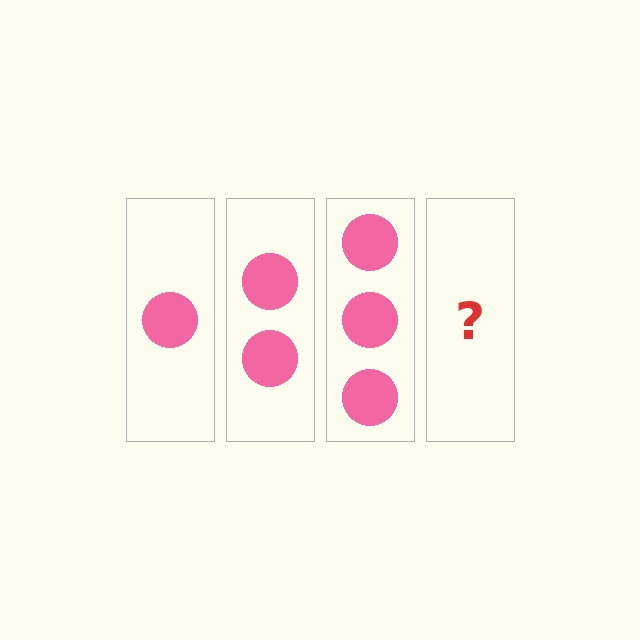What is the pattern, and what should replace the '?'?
The pattern is that each step adds one more circle. The '?' should be 4 circles.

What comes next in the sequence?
The next element should be 4 circles.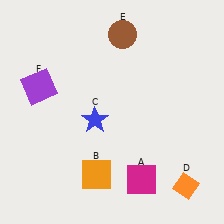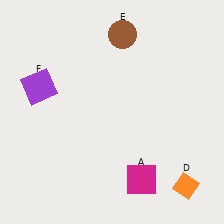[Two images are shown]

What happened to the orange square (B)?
The orange square (B) was removed in Image 2. It was in the bottom-left area of Image 1.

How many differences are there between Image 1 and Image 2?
There are 2 differences between the two images.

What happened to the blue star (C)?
The blue star (C) was removed in Image 2. It was in the bottom-left area of Image 1.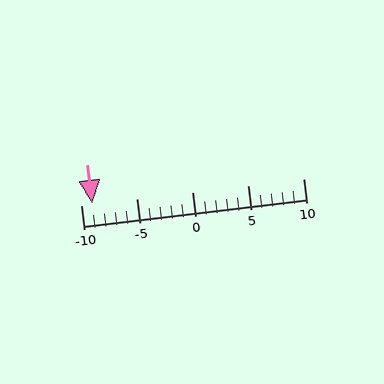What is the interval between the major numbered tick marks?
The major tick marks are spaced 5 units apart.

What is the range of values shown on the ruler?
The ruler shows values from -10 to 10.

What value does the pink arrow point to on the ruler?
The pink arrow points to approximately -9.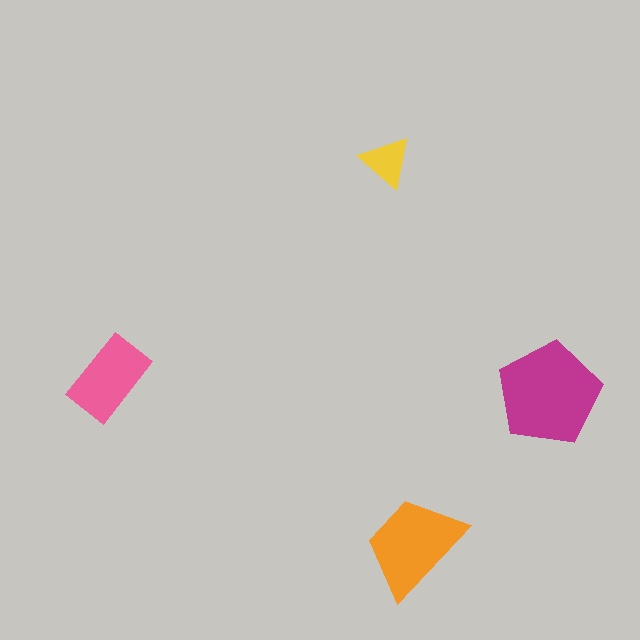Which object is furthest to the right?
The magenta pentagon is rightmost.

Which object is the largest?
The magenta pentagon.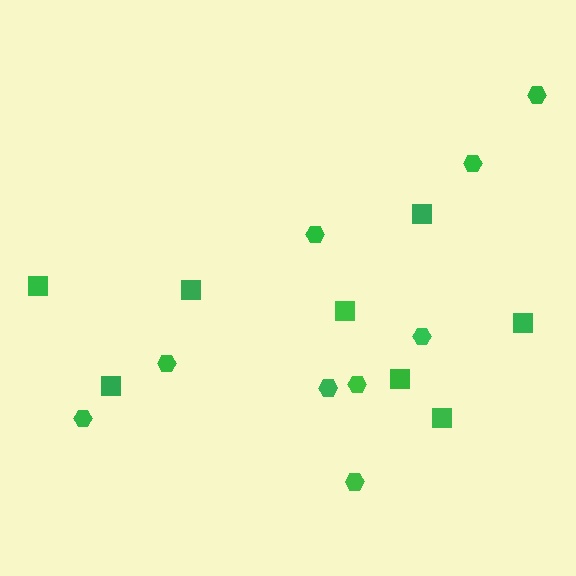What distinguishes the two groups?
There are 2 groups: one group of squares (8) and one group of hexagons (9).